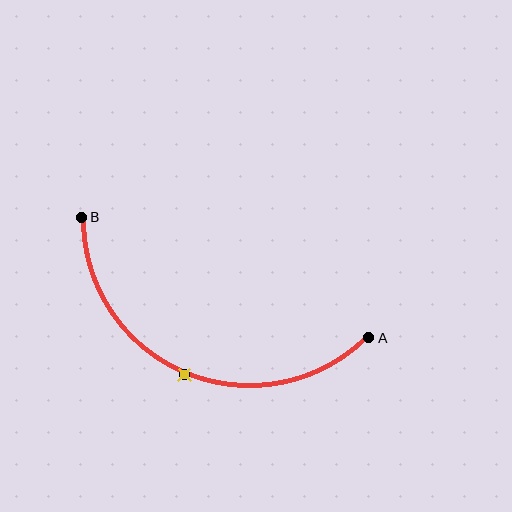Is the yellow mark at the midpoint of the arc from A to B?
Yes. The yellow mark lies on the arc at equal arc-length from both A and B — it is the arc midpoint.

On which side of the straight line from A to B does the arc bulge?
The arc bulges below the straight line connecting A and B.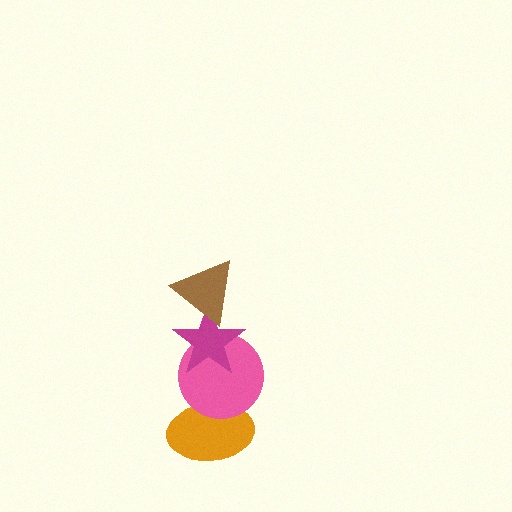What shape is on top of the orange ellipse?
The pink circle is on top of the orange ellipse.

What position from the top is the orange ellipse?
The orange ellipse is 4th from the top.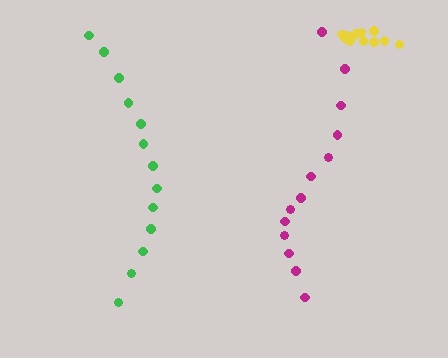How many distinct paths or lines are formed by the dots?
There are 3 distinct paths.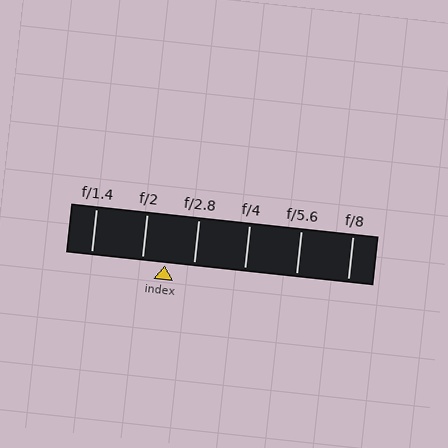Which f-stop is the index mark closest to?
The index mark is closest to f/2.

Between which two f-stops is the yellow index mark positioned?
The index mark is between f/2 and f/2.8.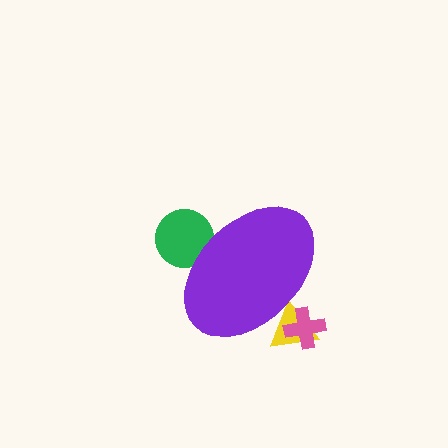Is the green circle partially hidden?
Yes, the green circle is partially hidden behind the purple ellipse.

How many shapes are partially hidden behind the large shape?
3 shapes are partially hidden.